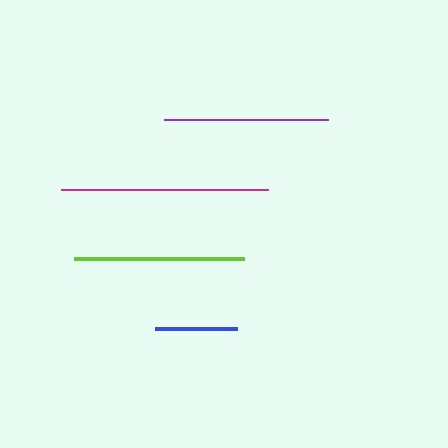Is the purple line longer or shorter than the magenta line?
The magenta line is longer than the purple line.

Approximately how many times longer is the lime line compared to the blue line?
The lime line is approximately 2.1 times the length of the blue line.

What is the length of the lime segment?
The lime segment is approximately 170 pixels long.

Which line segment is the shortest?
The blue line is the shortest at approximately 82 pixels.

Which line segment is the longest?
The magenta line is the longest at approximately 206 pixels.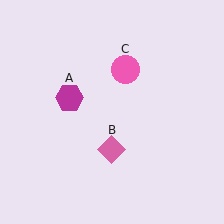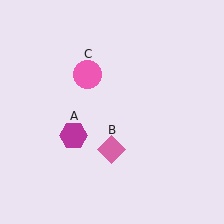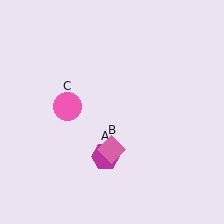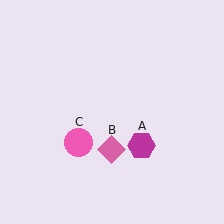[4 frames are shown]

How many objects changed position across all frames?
2 objects changed position: magenta hexagon (object A), pink circle (object C).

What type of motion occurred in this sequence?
The magenta hexagon (object A), pink circle (object C) rotated counterclockwise around the center of the scene.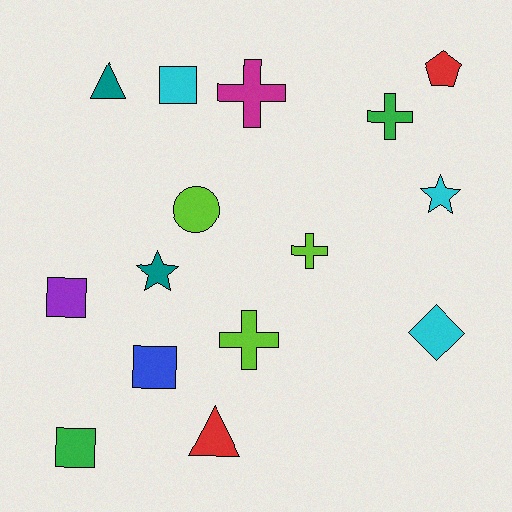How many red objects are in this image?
There are 2 red objects.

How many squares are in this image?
There are 4 squares.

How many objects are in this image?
There are 15 objects.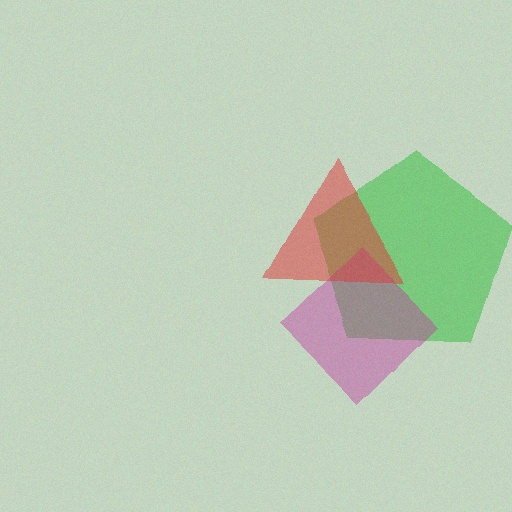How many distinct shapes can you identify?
There are 3 distinct shapes: a green pentagon, a magenta diamond, a red triangle.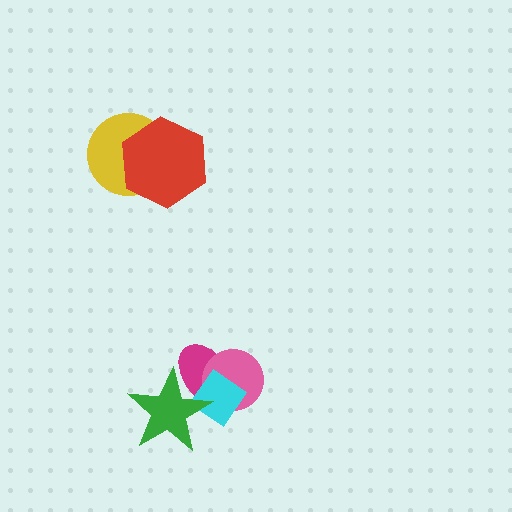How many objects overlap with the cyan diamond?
3 objects overlap with the cyan diamond.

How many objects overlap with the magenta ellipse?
3 objects overlap with the magenta ellipse.